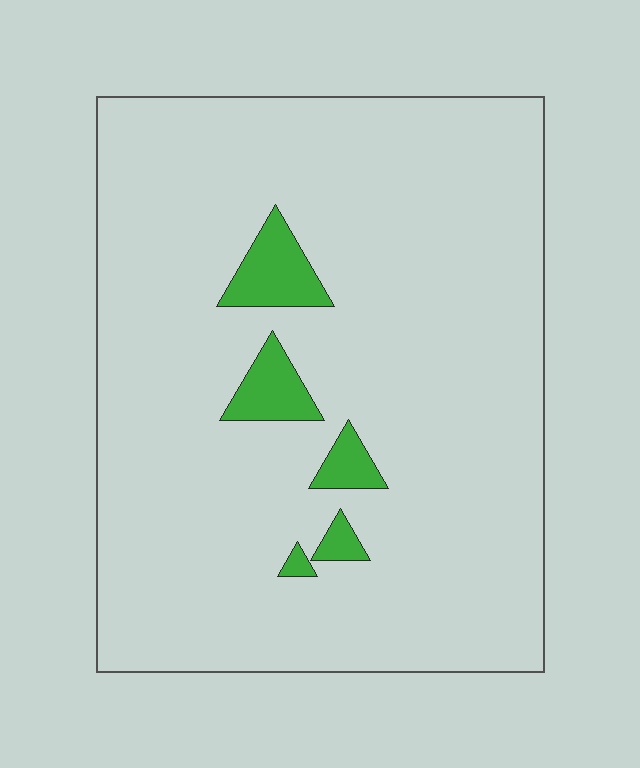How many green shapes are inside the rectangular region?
5.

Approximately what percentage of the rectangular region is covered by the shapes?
Approximately 5%.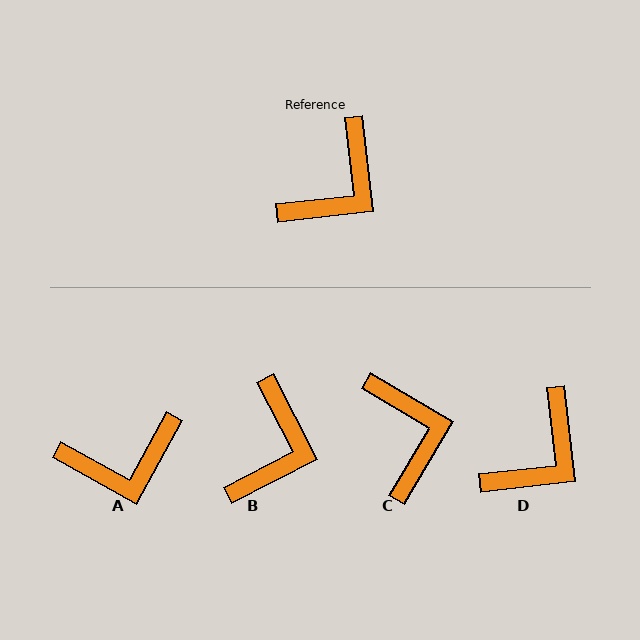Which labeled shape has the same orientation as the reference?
D.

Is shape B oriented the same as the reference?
No, it is off by about 21 degrees.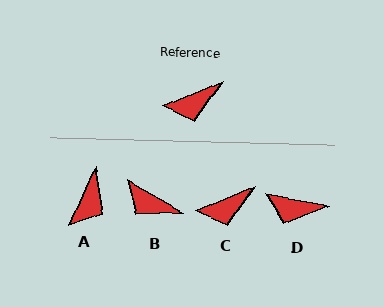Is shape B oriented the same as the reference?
No, it is off by about 53 degrees.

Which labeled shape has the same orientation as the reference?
C.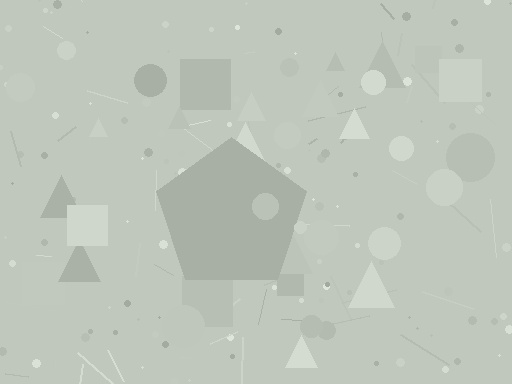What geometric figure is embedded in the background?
A pentagon is embedded in the background.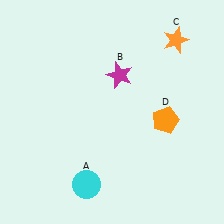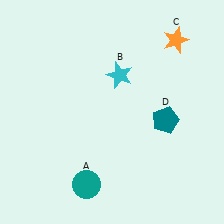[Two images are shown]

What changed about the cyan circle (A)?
In Image 1, A is cyan. In Image 2, it changed to teal.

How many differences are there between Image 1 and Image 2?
There are 3 differences between the two images.